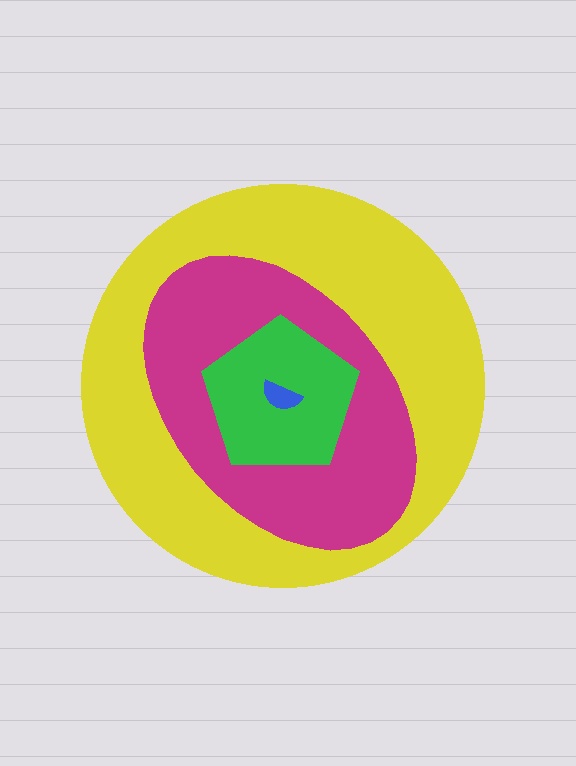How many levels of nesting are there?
4.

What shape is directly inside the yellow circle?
The magenta ellipse.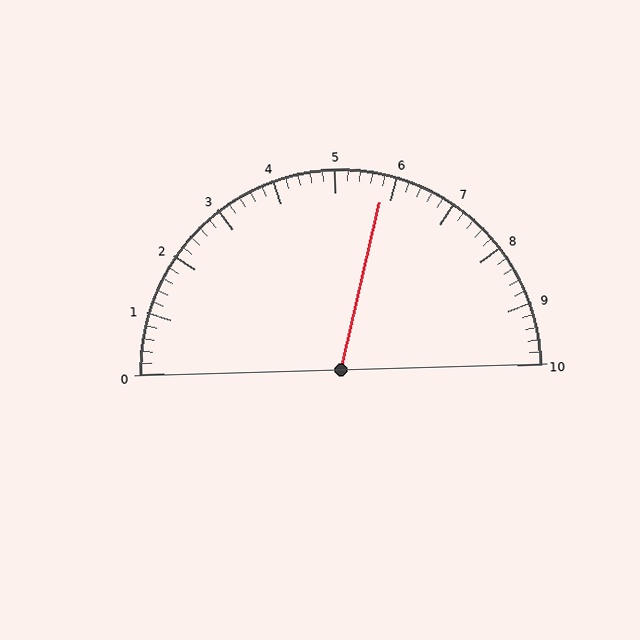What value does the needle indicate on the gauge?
The needle indicates approximately 5.8.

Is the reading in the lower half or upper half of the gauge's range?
The reading is in the upper half of the range (0 to 10).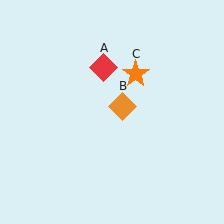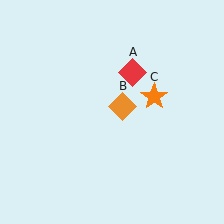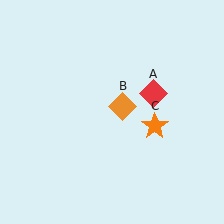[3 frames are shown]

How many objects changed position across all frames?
2 objects changed position: red diamond (object A), orange star (object C).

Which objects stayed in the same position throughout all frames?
Orange diamond (object B) remained stationary.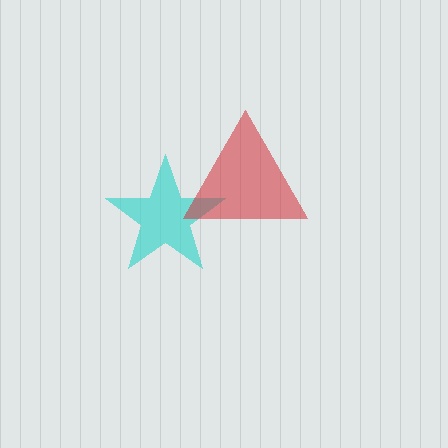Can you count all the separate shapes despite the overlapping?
Yes, there are 2 separate shapes.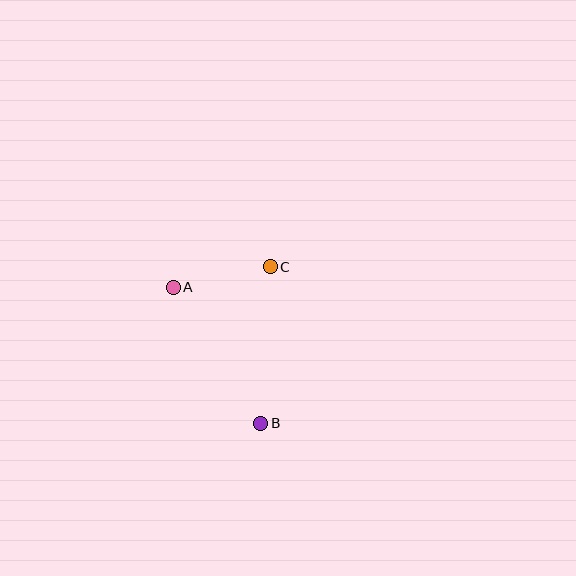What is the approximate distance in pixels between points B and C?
The distance between B and C is approximately 157 pixels.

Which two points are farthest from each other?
Points A and B are farthest from each other.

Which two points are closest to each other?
Points A and C are closest to each other.